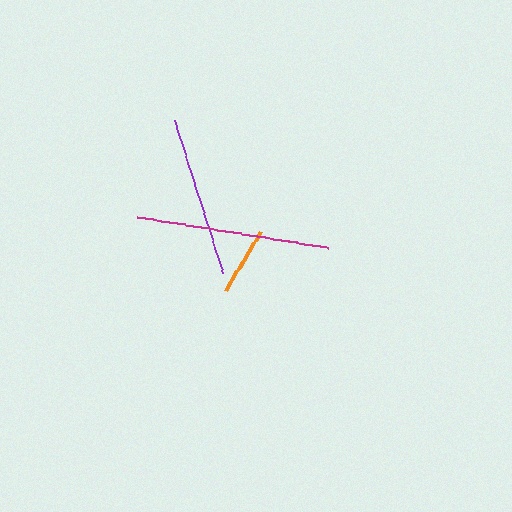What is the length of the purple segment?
The purple segment is approximately 161 pixels long.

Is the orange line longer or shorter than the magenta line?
The magenta line is longer than the orange line.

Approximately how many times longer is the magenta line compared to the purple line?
The magenta line is approximately 1.2 times the length of the purple line.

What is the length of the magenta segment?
The magenta segment is approximately 194 pixels long.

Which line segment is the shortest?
The orange line is the shortest at approximately 69 pixels.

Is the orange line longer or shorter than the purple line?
The purple line is longer than the orange line.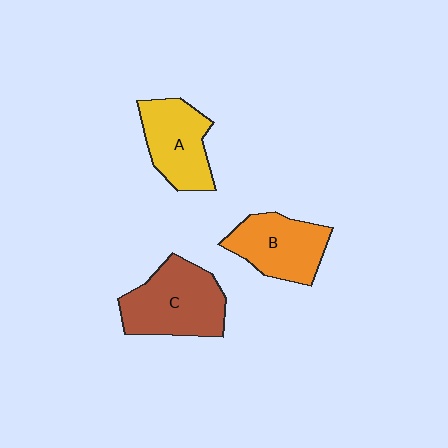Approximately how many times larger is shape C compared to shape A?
Approximately 1.2 times.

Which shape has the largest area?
Shape C (brown).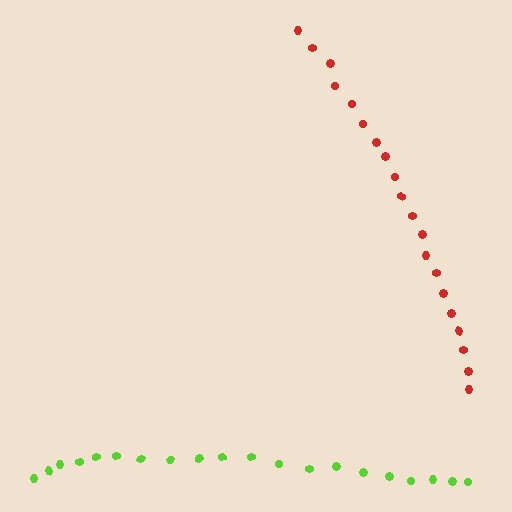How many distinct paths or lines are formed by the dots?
There are 2 distinct paths.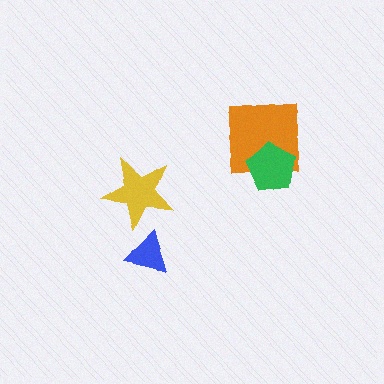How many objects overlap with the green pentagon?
1 object overlaps with the green pentagon.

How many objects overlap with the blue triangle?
0 objects overlap with the blue triangle.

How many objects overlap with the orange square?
1 object overlaps with the orange square.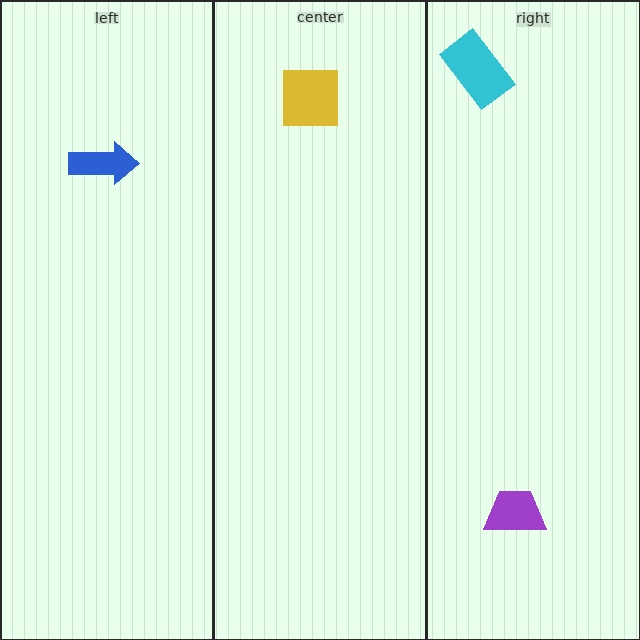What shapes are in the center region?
The yellow square.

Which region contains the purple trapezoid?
The right region.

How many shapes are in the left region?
1.